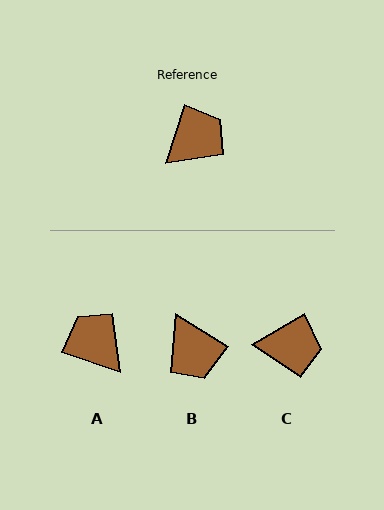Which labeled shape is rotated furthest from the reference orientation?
B, about 104 degrees away.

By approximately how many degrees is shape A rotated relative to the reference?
Approximately 89 degrees counter-clockwise.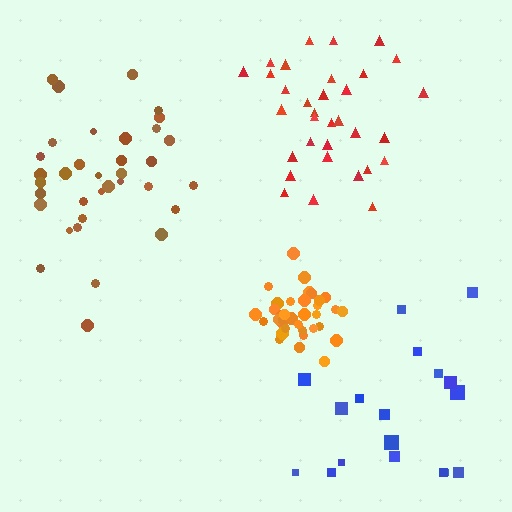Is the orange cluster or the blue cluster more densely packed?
Orange.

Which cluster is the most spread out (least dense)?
Blue.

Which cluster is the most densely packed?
Orange.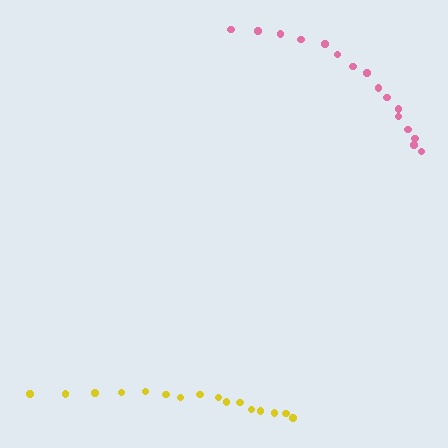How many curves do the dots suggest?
There are 2 distinct paths.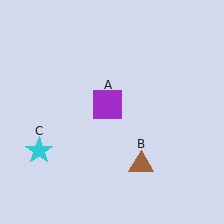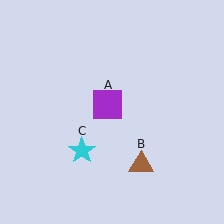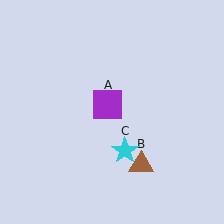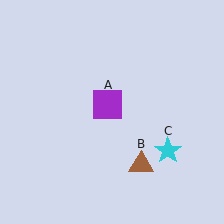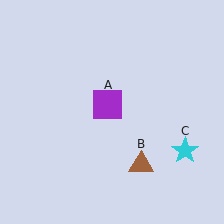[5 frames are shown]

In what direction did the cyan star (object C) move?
The cyan star (object C) moved right.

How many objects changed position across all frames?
1 object changed position: cyan star (object C).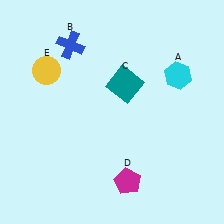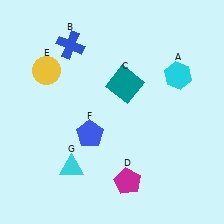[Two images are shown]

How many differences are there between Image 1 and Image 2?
There are 2 differences between the two images.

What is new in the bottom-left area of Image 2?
A cyan triangle (G) was added in the bottom-left area of Image 2.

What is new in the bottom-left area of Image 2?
A blue pentagon (F) was added in the bottom-left area of Image 2.